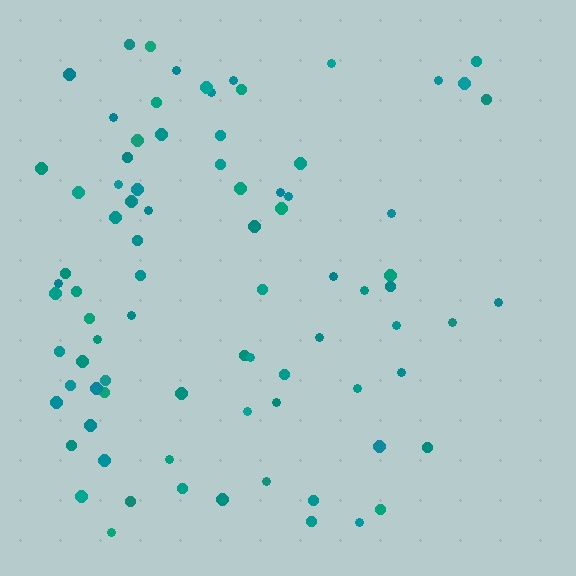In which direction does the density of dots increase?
From right to left, with the left side densest.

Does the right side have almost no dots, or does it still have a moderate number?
Still a moderate number, just noticeably fewer than the left.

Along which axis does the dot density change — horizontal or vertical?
Horizontal.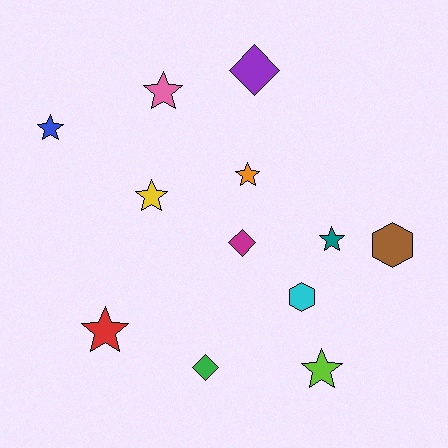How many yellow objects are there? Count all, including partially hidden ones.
There is 1 yellow object.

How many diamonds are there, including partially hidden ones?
There are 3 diamonds.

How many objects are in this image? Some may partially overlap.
There are 12 objects.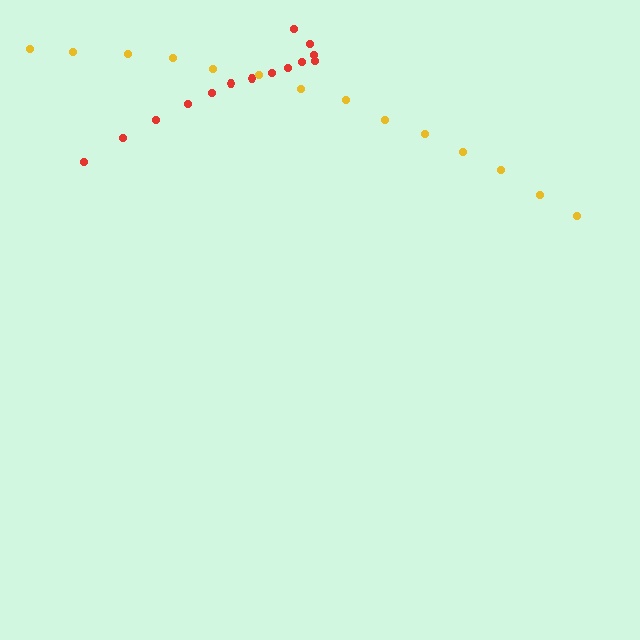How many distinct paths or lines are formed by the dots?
There are 2 distinct paths.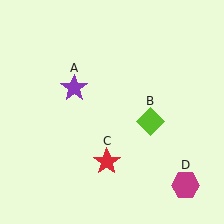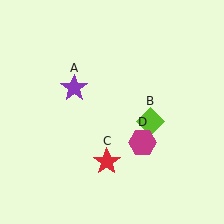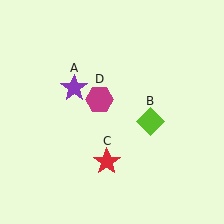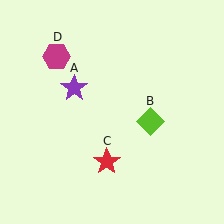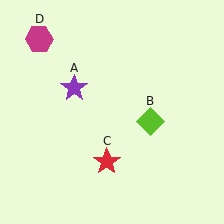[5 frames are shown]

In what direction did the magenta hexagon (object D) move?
The magenta hexagon (object D) moved up and to the left.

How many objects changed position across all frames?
1 object changed position: magenta hexagon (object D).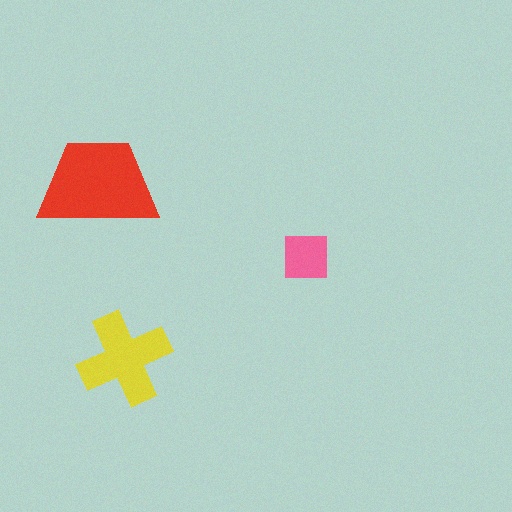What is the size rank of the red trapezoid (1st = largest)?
1st.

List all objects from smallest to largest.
The pink square, the yellow cross, the red trapezoid.